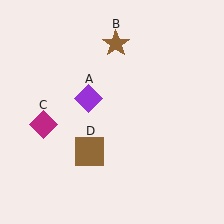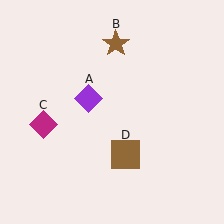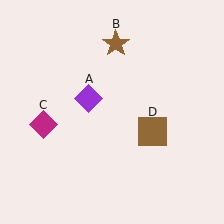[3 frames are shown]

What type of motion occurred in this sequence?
The brown square (object D) rotated counterclockwise around the center of the scene.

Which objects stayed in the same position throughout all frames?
Purple diamond (object A) and brown star (object B) and magenta diamond (object C) remained stationary.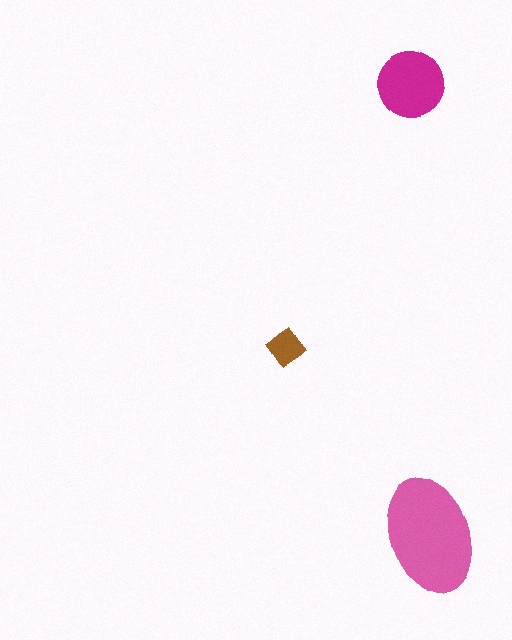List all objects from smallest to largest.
The brown diamond, the magenta circle, the pink ellipse.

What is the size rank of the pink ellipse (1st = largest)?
1st.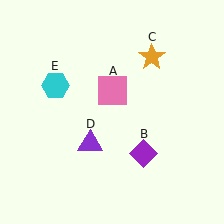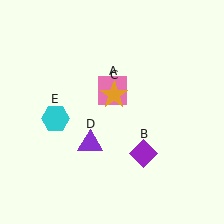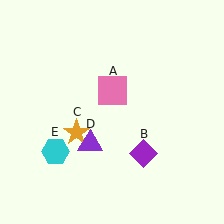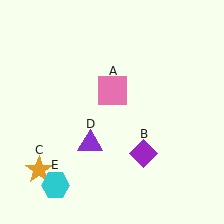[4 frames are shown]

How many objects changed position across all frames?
2 objects changed position: orange star (object C), cyan hexagon (object E).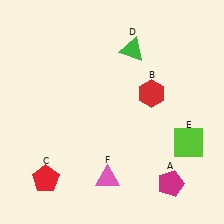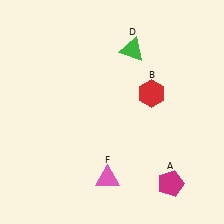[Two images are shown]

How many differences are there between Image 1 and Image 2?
There are 2 differences between the two images.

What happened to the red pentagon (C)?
The red pentagon (C) was removed in Image 2. It was in the bottom-left area of Image 1.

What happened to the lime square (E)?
The lime square (E) was removed in Image 2. It was in the bottom-right area of Image 1.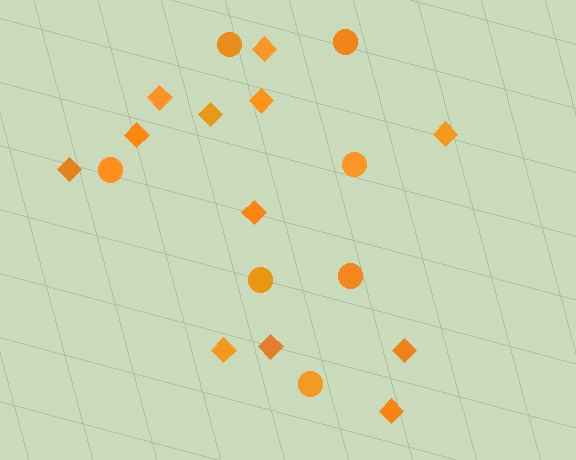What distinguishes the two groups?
There are 2 groups: one group of circles (7) and one group of diamonds (12).